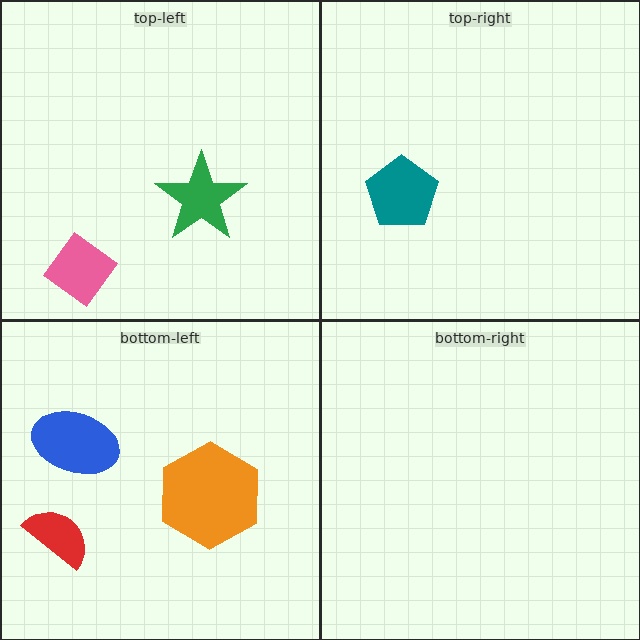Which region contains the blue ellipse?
The bottom-left region.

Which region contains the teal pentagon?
The top-right region.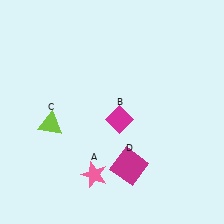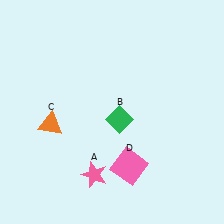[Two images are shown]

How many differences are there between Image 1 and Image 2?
There are 3 differences between the two images.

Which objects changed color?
B changed from magenta to green. C changed from lime to orange. D changed from magenta to pink.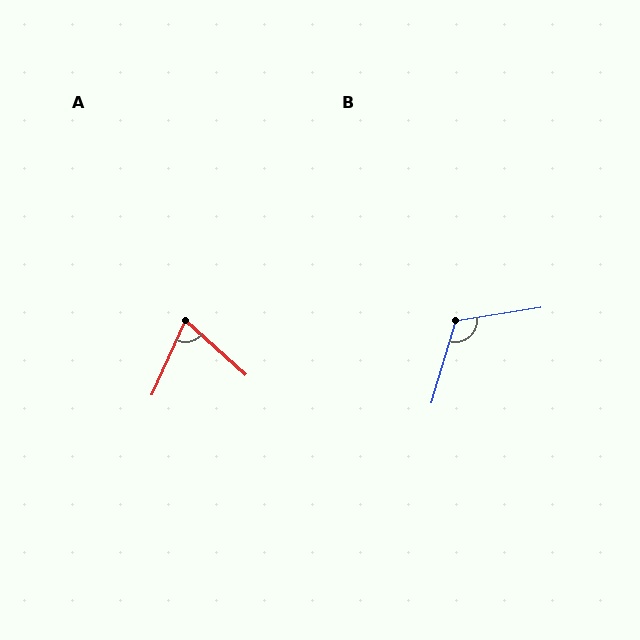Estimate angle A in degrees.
Approximately 73 degrees.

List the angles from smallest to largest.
A (73°), B (115°).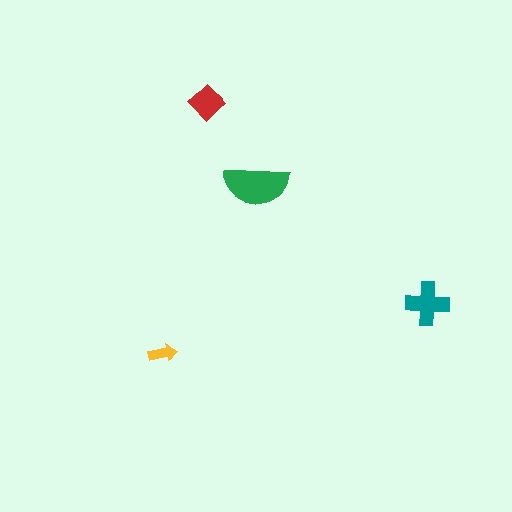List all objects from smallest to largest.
The yellow arrow, the red diamond, the teal cross, the green semicircle.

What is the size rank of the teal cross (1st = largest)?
2nd.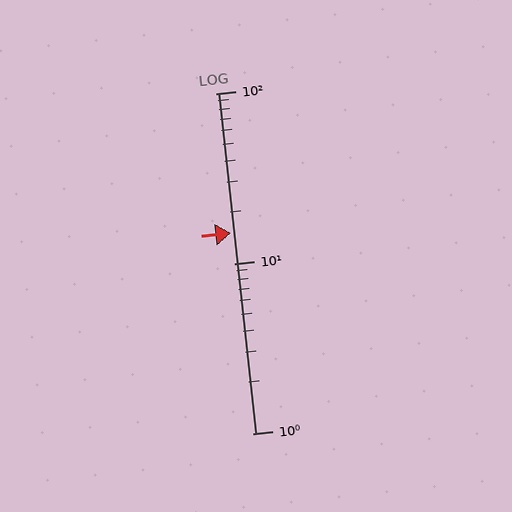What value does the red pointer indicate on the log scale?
The pointer indicates approximately 15.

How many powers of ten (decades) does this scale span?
The scale spans 2 decades, from 1 to 100.